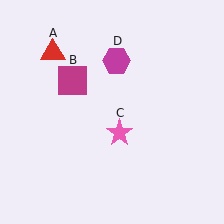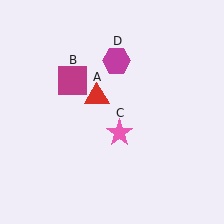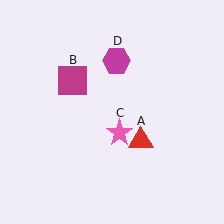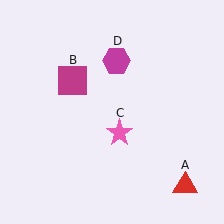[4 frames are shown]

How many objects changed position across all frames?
1 object changed position: red triangle (object A).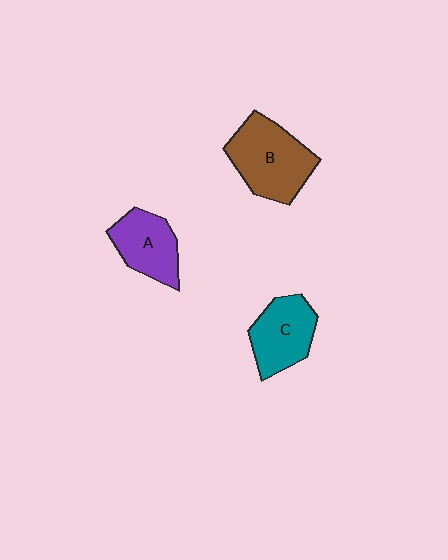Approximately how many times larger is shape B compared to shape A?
Approximately 1.4 times.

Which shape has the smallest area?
Shape A (purple).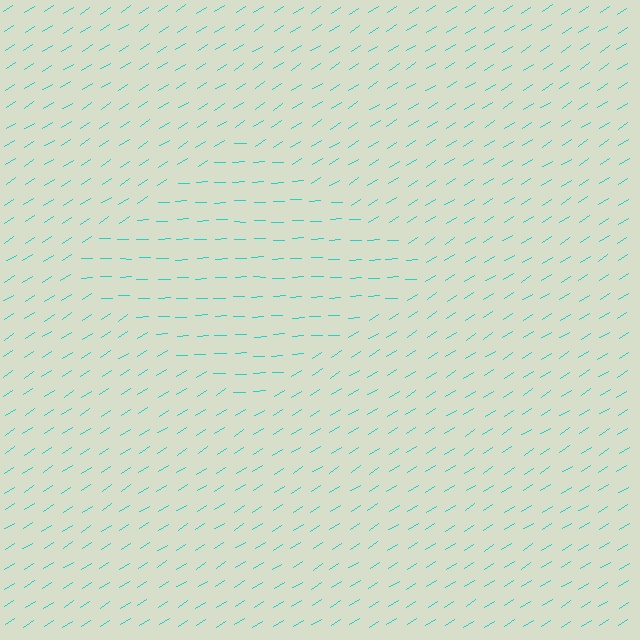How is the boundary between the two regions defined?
The boundary is defined purely by a change in line orientation (approximately 30 degrees difference). All lines are the same color and thickness.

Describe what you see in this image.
The image is filled with small cyan line segments. A diamond region in the image has lines oriented differently from the surrounding lines, creating a visible texture boundary.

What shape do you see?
I see a diamond.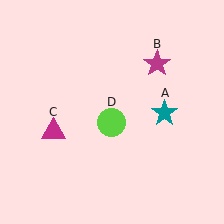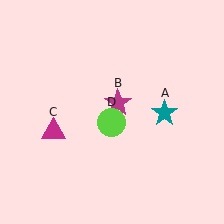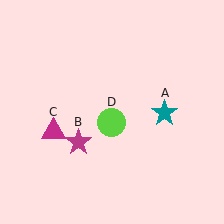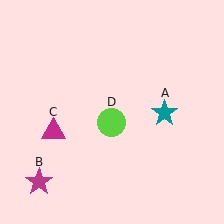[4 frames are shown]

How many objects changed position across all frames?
1 object changed position: magenta star (object B).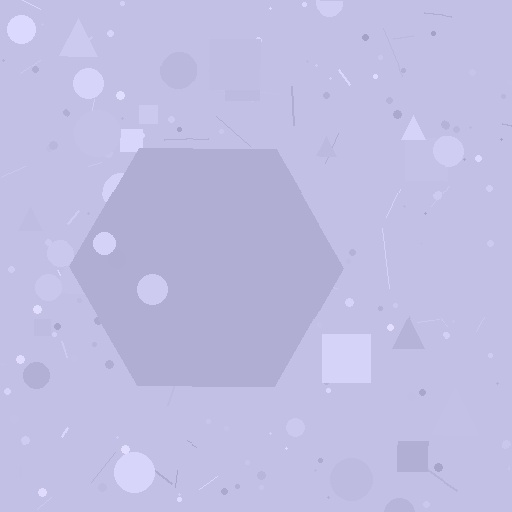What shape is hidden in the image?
A hexagon is hidden in the image.